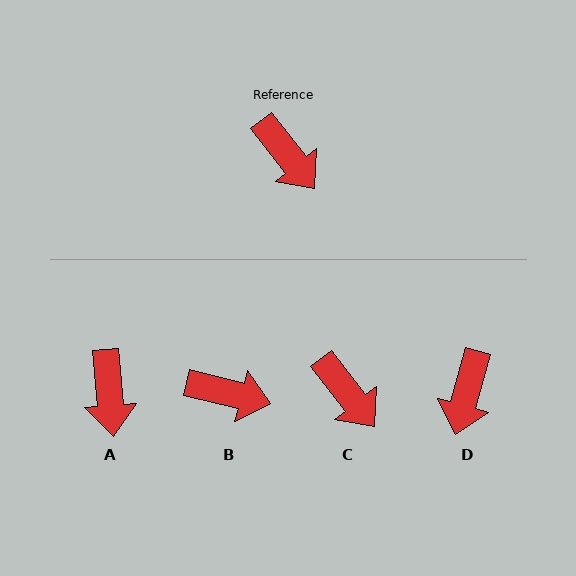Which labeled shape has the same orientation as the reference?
C.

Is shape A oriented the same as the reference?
No, it is off by about 33 degrees.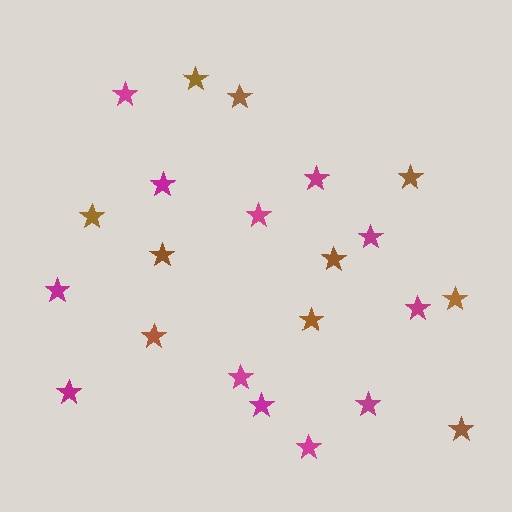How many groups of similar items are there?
There are 2 groups: one group of brown stars (10) and one group of magenta stars (12).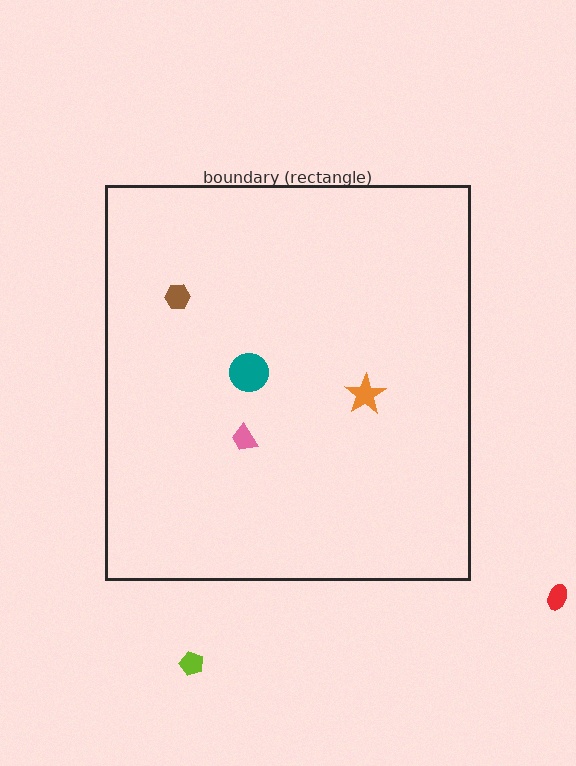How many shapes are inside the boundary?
4 inside, 2 outside.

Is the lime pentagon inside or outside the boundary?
Outside.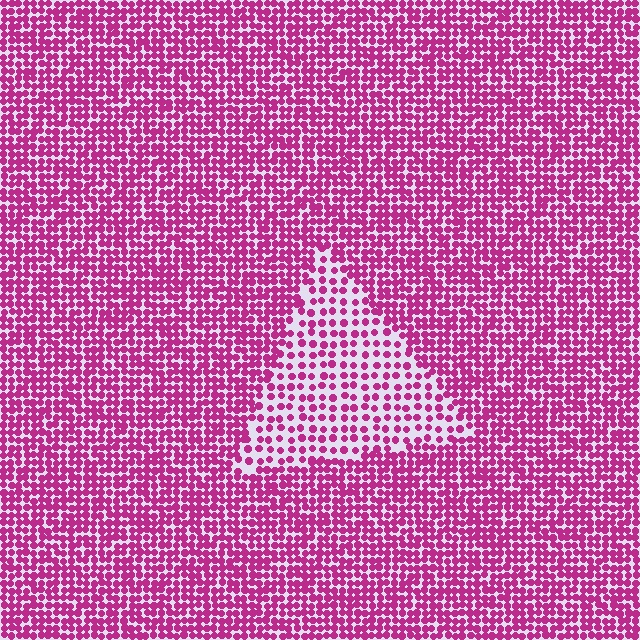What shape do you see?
I see a triangle.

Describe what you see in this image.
The image contains small magenta elements arranged at two different densities. A triangle-shaped region is visible where the elements are less densely packed than the surrounding area.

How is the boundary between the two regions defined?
The boundary is defined by a change in element density (approximately 2.0x ratio). All elements are the same color, size, and shape.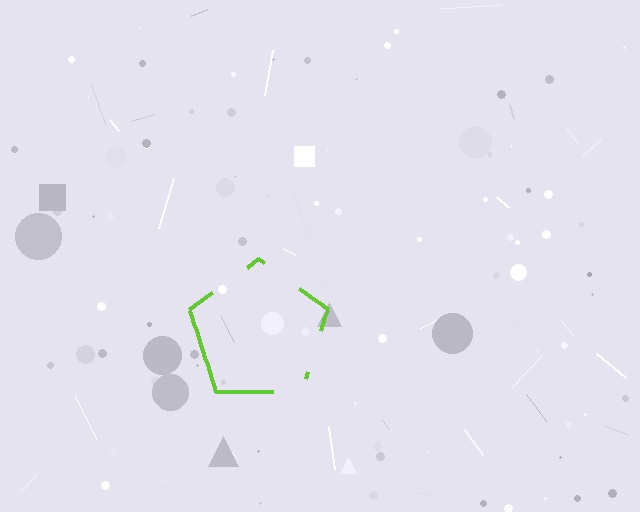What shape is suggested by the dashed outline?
The dashed outline suggests a pentagon.